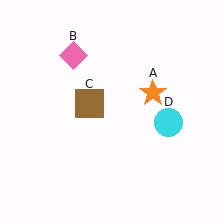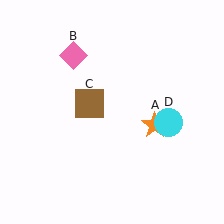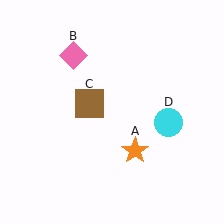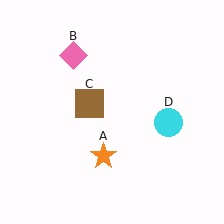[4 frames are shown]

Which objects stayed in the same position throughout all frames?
Pink diamond (object B) and brown square (object C) and cyan circle (object D) remained stationary.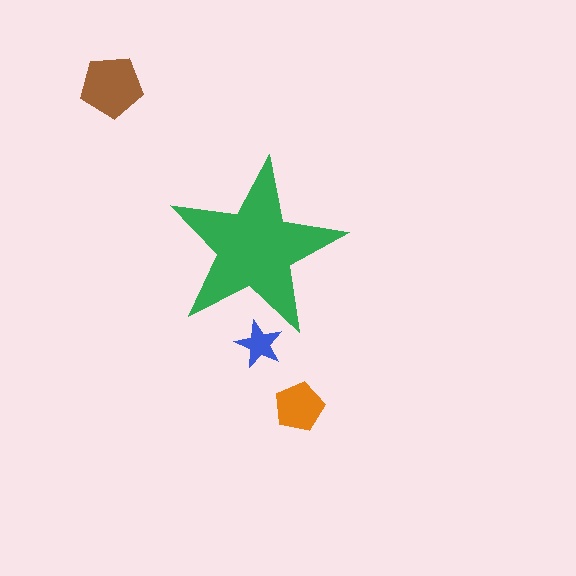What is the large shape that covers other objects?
A green star.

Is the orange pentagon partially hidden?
No, the orange pentagon is fully visible.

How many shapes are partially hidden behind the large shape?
1 shape is partially hidden.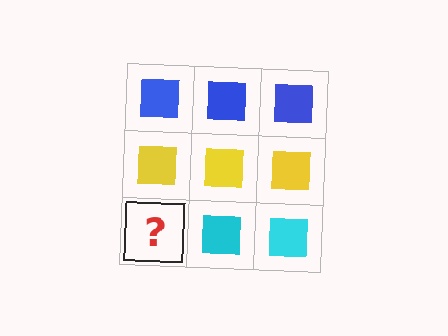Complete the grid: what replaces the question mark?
The question mark should be replaced with a cyan square.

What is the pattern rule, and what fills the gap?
The rule is that each row has a consistent color. The gap should be filled with a cyan square.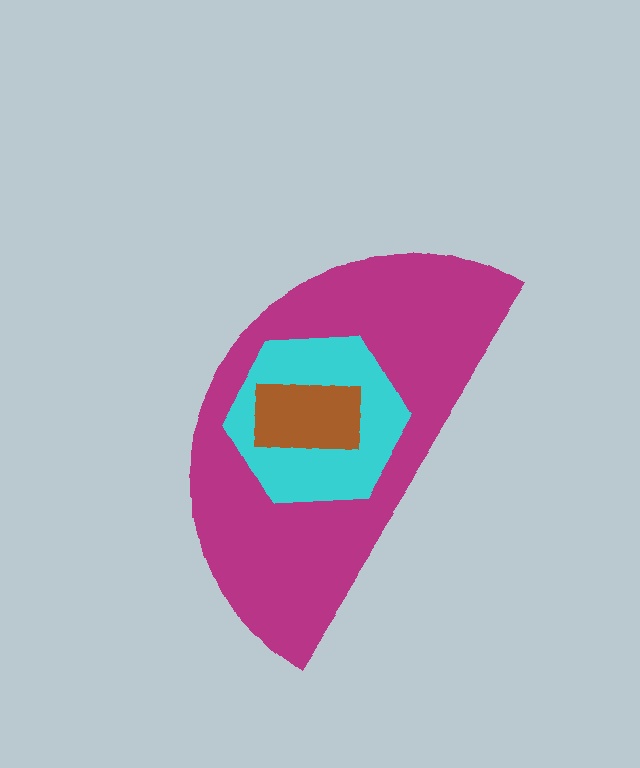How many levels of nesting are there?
3.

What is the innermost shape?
The brown rectangle.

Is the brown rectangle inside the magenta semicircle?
Yes.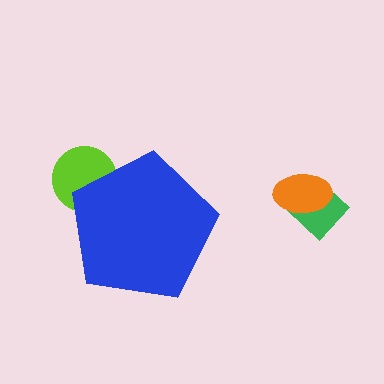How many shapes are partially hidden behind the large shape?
1 shape is partially hidden.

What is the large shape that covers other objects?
A blue pentagon.